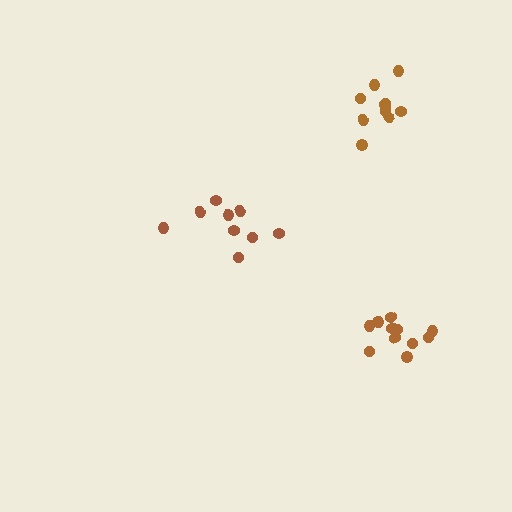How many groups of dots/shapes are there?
There are 3 groups.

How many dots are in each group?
Group 1: 9 dots, Group 2: 12 dots, Group 3: 11 dots (32 total).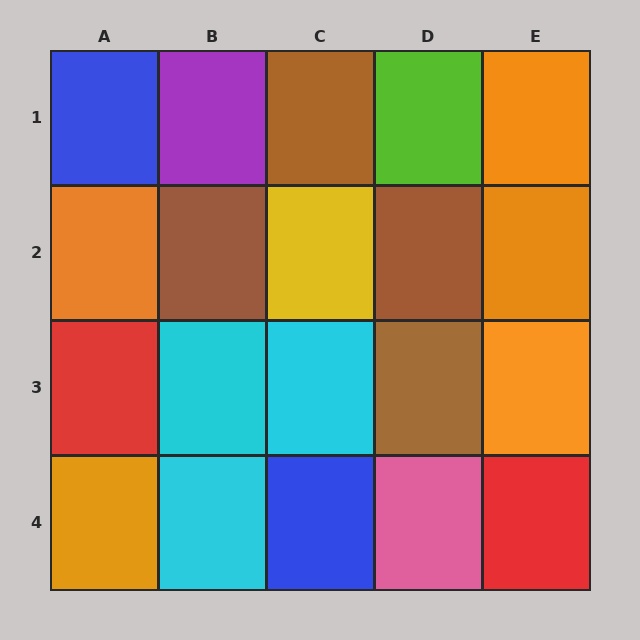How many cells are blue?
2 cells are blue.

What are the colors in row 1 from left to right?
Blue, purple, brown, lime, orange.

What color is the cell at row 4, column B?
Cyan.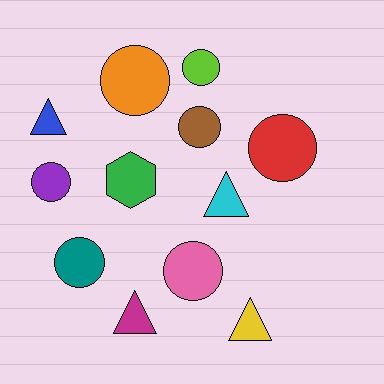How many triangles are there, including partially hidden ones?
There are 4 triangles.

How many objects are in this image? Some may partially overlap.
There are 12 objects.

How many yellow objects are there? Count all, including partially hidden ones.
There is 1 yellow object.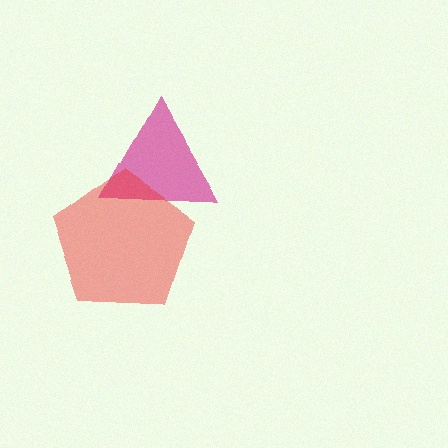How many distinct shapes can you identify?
There are 2 distinct shapes: a magenta triangle, a red pentagon.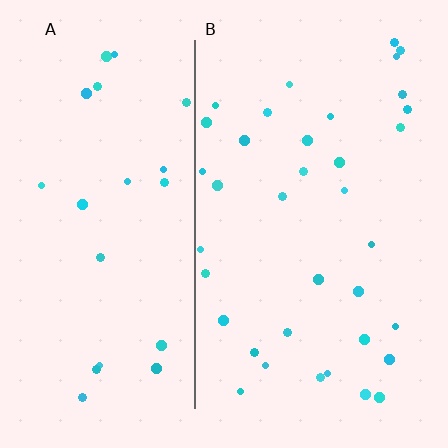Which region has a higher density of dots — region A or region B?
B (the right).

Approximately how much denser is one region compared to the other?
Approximately 1.6× — region B over region A.